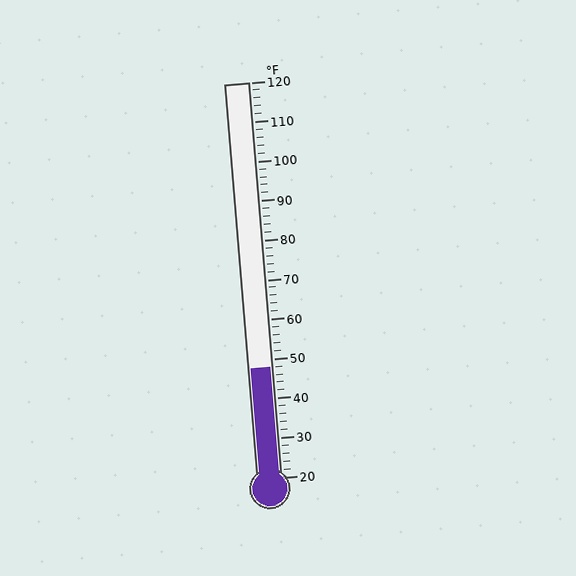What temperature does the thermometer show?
The thermometer shows approximately 48°F.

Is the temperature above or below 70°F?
The temperature is below 70°F.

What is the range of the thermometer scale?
The thermometer scale ranges from 20°F to 120°F.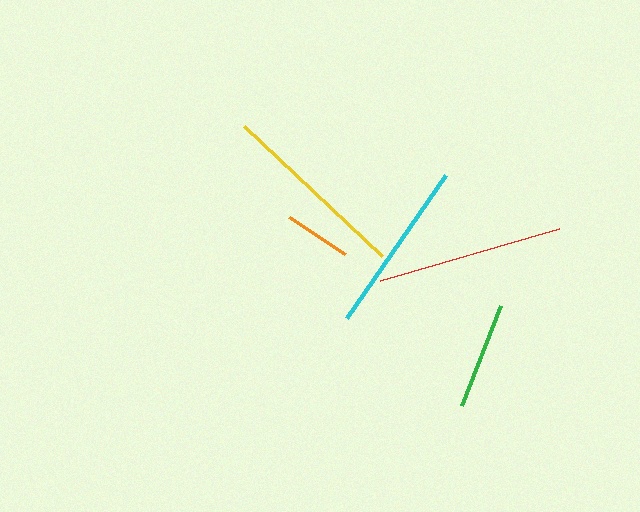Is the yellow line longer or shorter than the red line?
The yellow line is longer than the red line.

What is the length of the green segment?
The green segment is approximately 107 pixels long.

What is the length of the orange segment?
The orange segment is approximately 67 pixels long.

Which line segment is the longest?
The yellow line is the longest at approximately 191 pixels.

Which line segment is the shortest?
The orange line is the shortest at approximately 67 pixels.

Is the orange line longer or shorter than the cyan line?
The cyan line is longer than the orange line.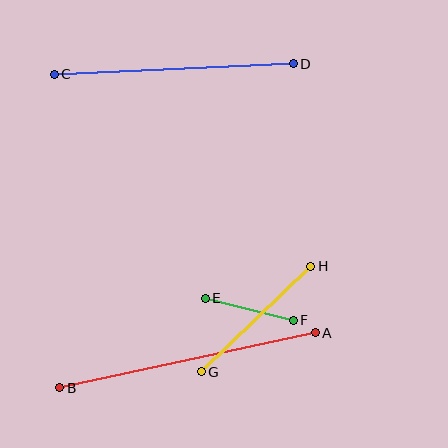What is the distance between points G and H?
The distance is approximately 152 pixels.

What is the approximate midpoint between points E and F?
The midpoint is at approximately (249, 309) pixels.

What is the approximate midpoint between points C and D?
The midpoint is at approximately (174, 69) pixels.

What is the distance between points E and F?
The distance is approximately 90 pixels.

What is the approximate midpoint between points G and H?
The midpoint is at approximately (256, 319) pixels.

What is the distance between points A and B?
The distance is approximately 262 pixels.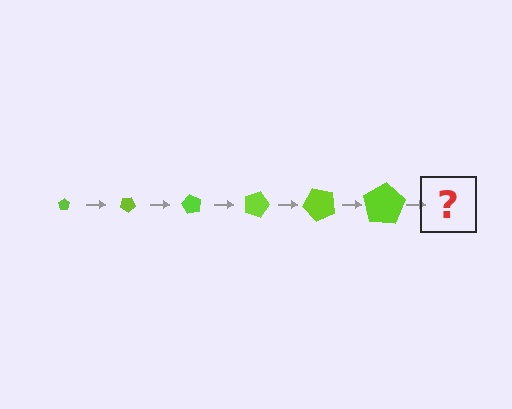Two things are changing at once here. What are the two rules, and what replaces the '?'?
The two rules are that the pentagon grows larger each step and it rotates 30 degrees each step. The '?' should be a pentagon, larger than the previous one and rotated 180 degrees from the start.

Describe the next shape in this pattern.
It should be a pentagon, larger than the previous one and rotated 180 degrees from the start.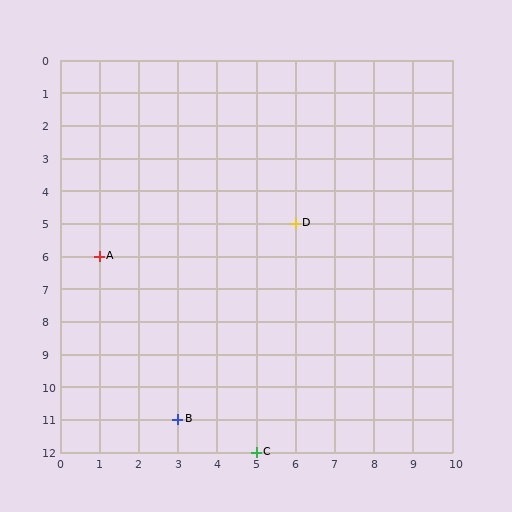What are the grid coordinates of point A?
Point A is at grid coordinates (1, 6).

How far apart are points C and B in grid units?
Points C and B are 2 columns and 1 row apart (about 2.2 grid units diagonally).